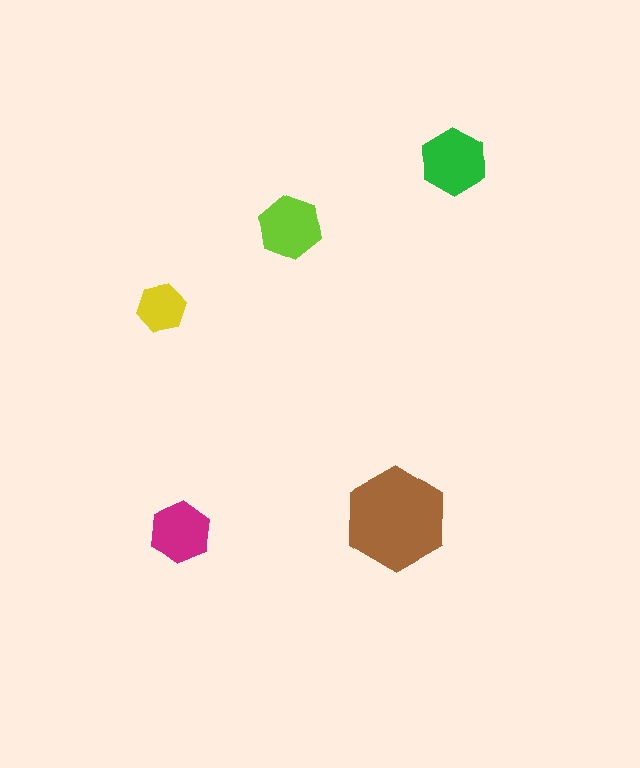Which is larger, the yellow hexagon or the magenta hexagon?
The magenta one.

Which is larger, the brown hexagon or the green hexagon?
The brown one.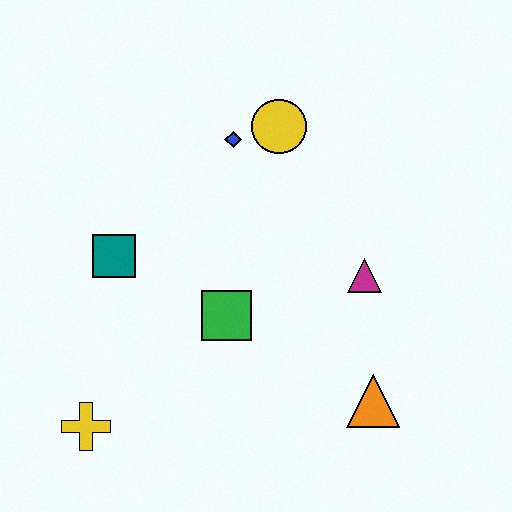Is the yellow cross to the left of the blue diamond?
Yes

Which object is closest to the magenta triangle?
The orange triangle is closest to the magenta triangle.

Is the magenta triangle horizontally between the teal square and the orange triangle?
Yes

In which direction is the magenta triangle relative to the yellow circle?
The magenta triangle is below the yellow circle.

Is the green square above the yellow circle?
No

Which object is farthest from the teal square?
The orange triangle is farthest from the teal square.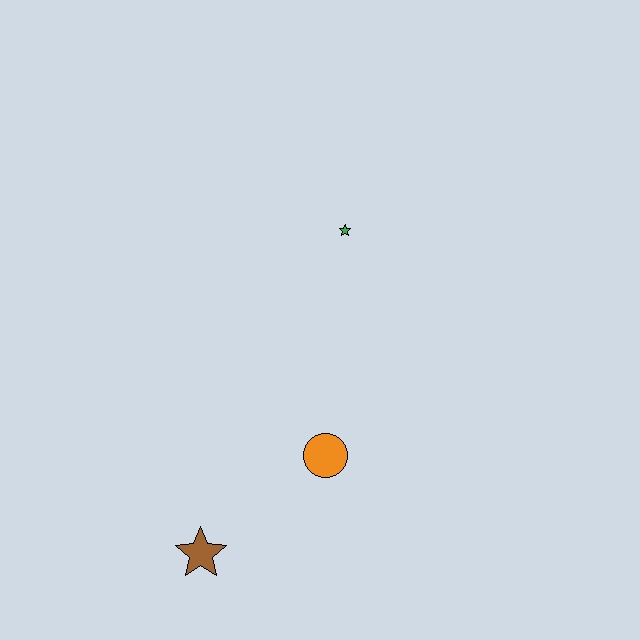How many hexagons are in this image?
There are no hexagons.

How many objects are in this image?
There are 3 objects.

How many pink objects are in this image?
There are no pink objects.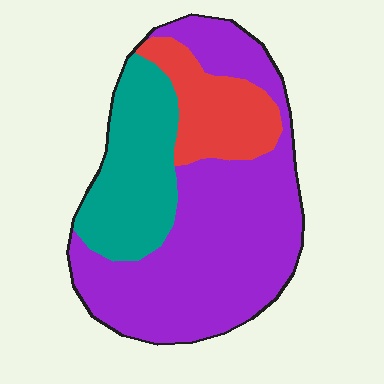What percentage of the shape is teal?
Teal takes up about one quarter (1/4) of the shape.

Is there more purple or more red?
Purple.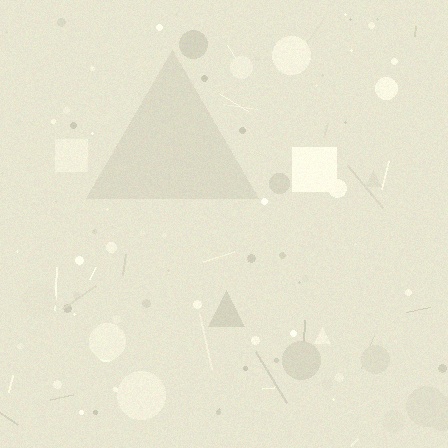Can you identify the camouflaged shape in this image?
The camouflaged shape is a triangle.